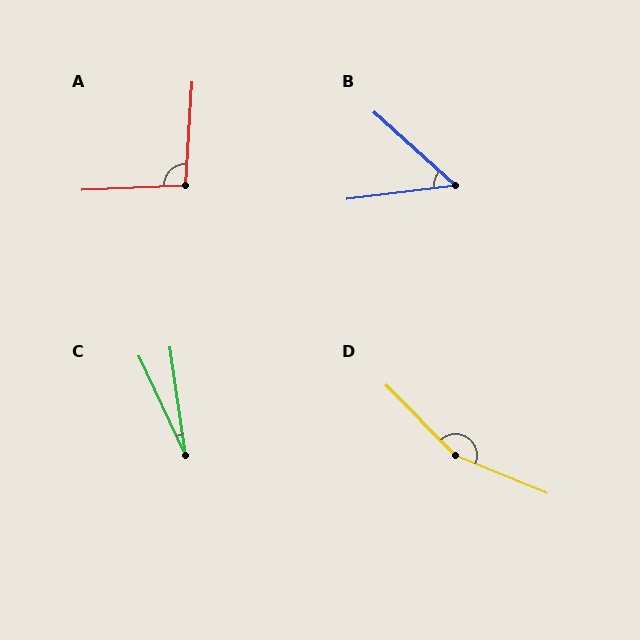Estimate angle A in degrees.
Approximately 96 degrees.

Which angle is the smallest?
C, at approximately 17 degrees.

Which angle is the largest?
D, at approximately 157 degrees.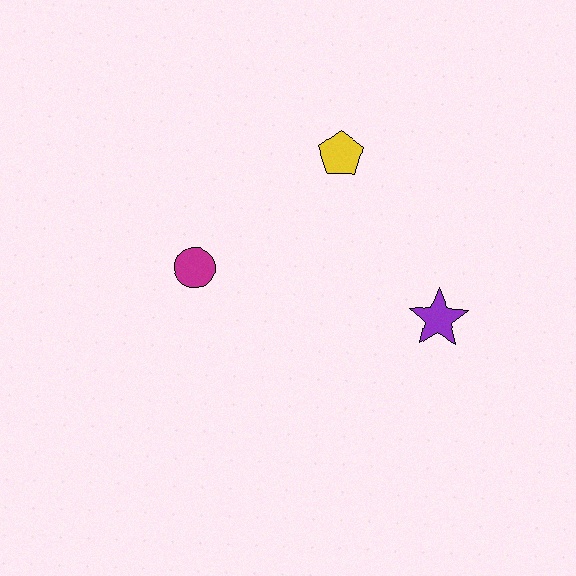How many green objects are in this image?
There are no green objects.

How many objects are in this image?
There are 3 objects.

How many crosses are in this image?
There are no crosses.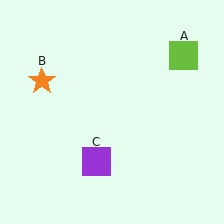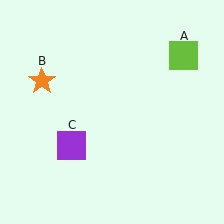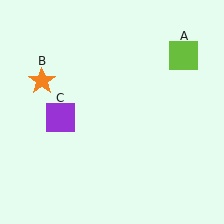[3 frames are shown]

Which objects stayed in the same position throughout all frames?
Lime square (object A) and orange star (object B) remained stationary.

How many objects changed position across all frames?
1 object changed position: purple square (object C).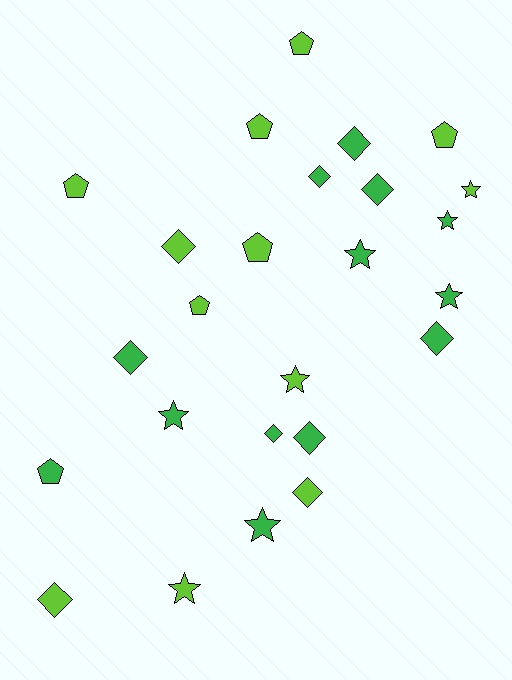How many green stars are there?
There are 5 green stars.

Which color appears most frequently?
Green, with 13 objects.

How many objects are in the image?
There are 25 objects.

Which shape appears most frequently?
Diamond, with 10 objects.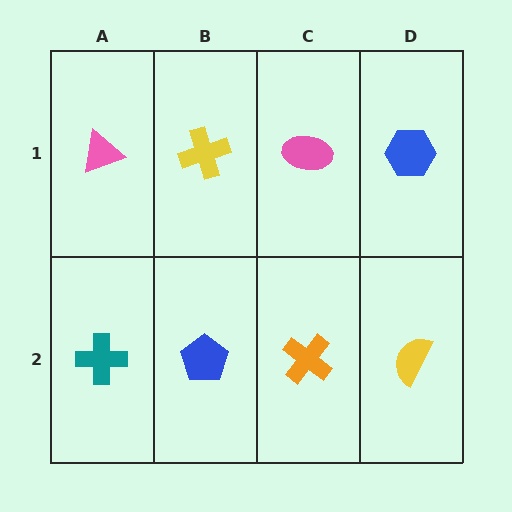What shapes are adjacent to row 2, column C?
A pink ellipse (row 1, column C), a blue pentagon (row 2, column B), a yellow semicircle (row 2, column D).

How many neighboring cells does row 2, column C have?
3.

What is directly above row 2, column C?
A pink ellipse.